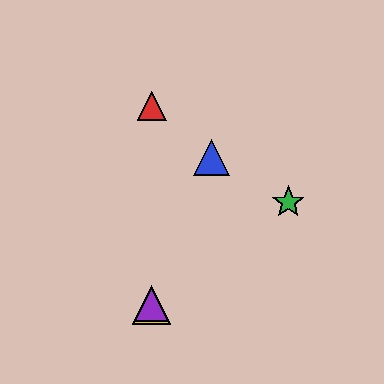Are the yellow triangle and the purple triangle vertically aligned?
Yes, both are at x≈152.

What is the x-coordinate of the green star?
The green star is at x≈288.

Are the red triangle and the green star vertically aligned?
No, the red triangle is at x≈152 and the green star is at x≈288.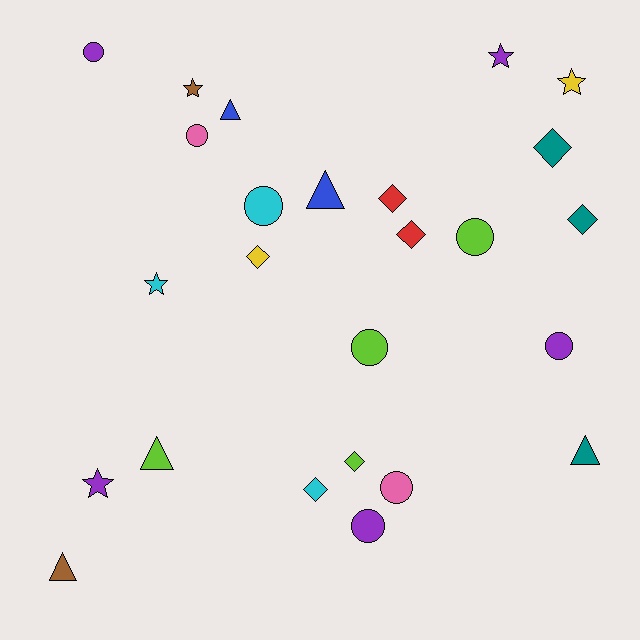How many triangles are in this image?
There are 5 triangles.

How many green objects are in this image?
There are no green objects.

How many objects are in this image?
There are 25 objects.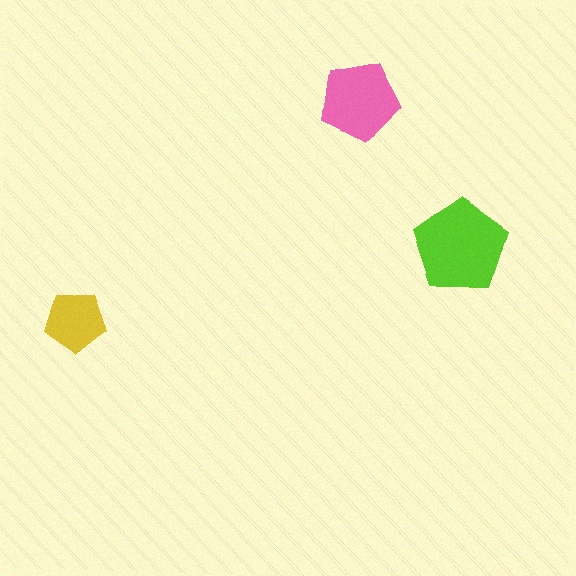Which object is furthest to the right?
The lime pentagon is rightmost.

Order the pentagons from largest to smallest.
the lime one, the pink one, the yellow one.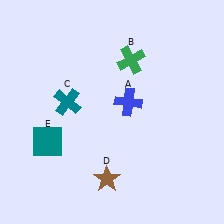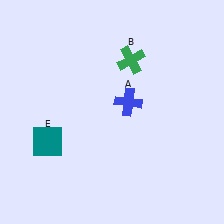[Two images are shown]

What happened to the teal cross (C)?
The teal cross (C) was removed in Image 2. It was in the top-left area of Image 1.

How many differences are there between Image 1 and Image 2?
There are 2 differences between the two images.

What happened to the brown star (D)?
The brown star (D) was removed in Image 2. It was in the bottom-left area of Image 1.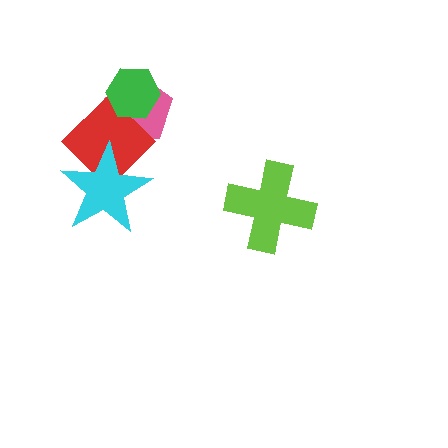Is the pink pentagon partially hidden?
Yes, it is partially covered by another shape.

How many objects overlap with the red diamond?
3 objects overlap with the red diamond.